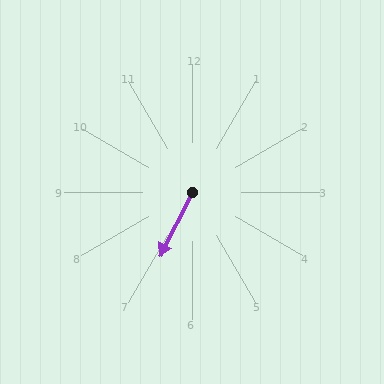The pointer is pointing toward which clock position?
Roughly 7 o'clock.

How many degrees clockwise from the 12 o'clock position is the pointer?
Approximately 207 degrees.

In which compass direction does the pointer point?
Southwest.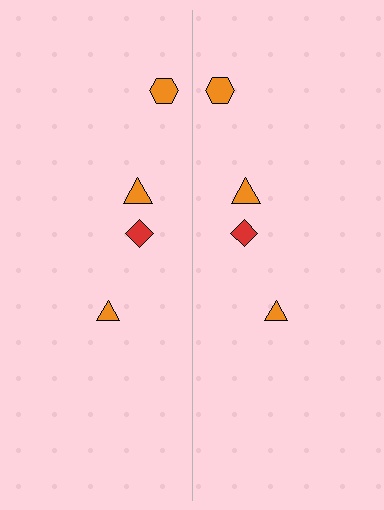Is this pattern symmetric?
Yes, this pattern has bilateral (reflection) symmetry.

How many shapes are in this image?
There are 8 shapes in this image.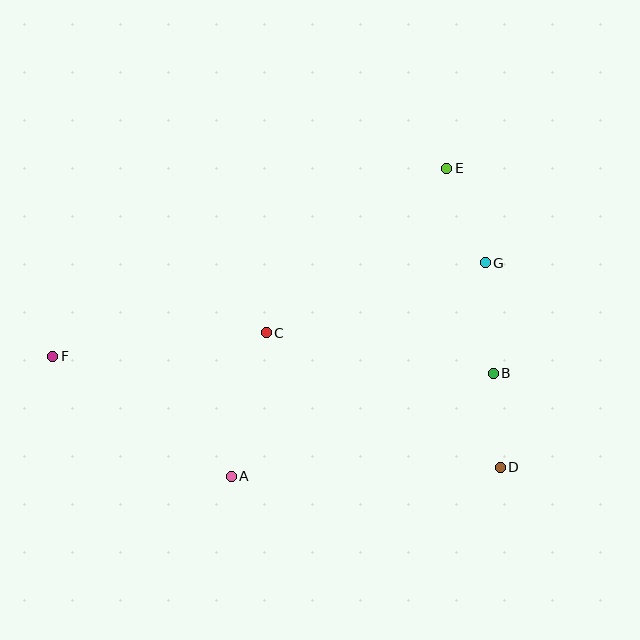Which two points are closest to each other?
Points B and D are closest to each other.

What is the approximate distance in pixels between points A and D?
The distance between A and D is approximately 269 pixels.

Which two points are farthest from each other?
Points D and F are farthest from each other.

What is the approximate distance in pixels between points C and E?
The distance between C and E is approximately 244 pixels.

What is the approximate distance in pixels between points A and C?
The distance between A and C is approximately 148 pixels.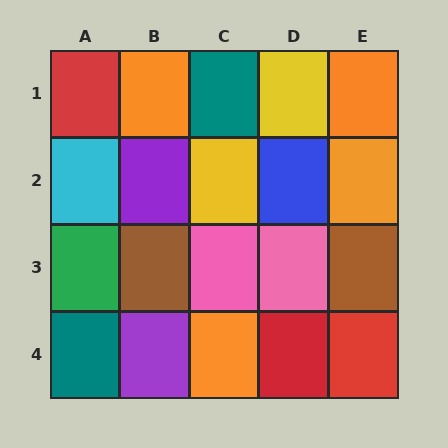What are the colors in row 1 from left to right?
Red, orange, teal, yellow, orange.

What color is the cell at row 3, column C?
Pink.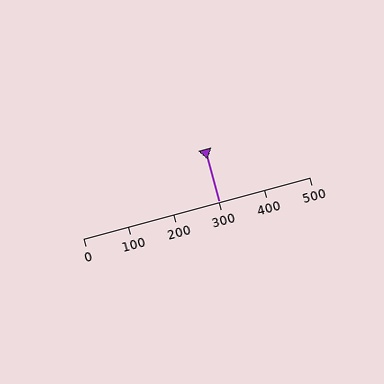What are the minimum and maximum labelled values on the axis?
The axis runs from 0 to 500.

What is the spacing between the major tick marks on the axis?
The major ticks are spaced 100 apart.